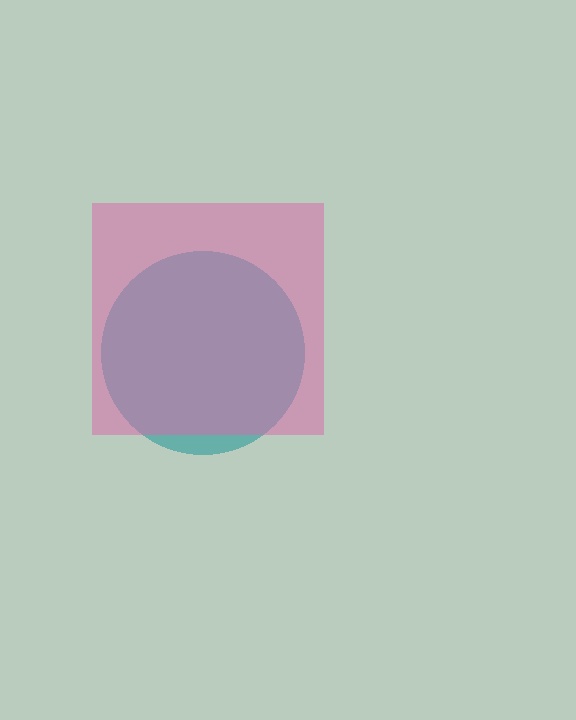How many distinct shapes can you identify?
There are 2 distinct shapes: a teal circle, a pink square.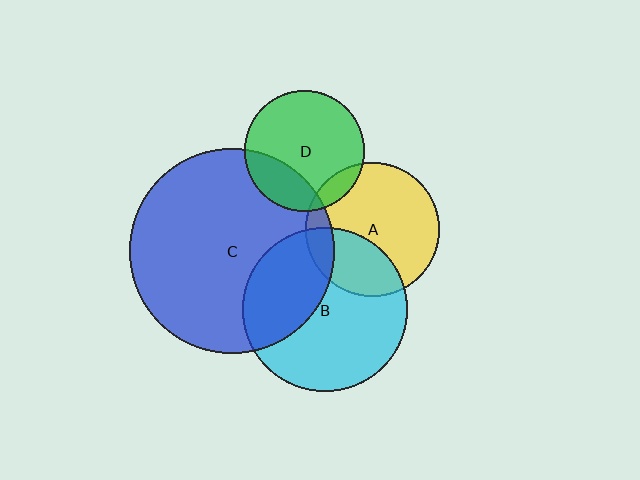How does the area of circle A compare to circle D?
Approximately 1.2 times.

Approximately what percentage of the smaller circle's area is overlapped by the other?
Approximately 25%.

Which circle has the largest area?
Circle C (blue).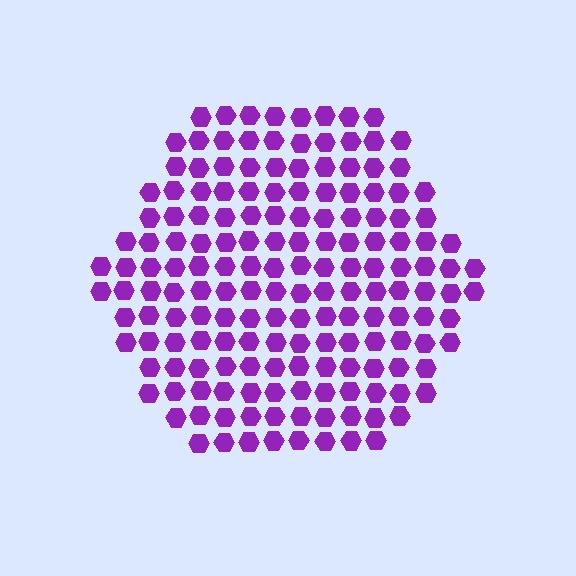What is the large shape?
The large shape is a hexagon.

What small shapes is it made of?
It is made of small hexagons.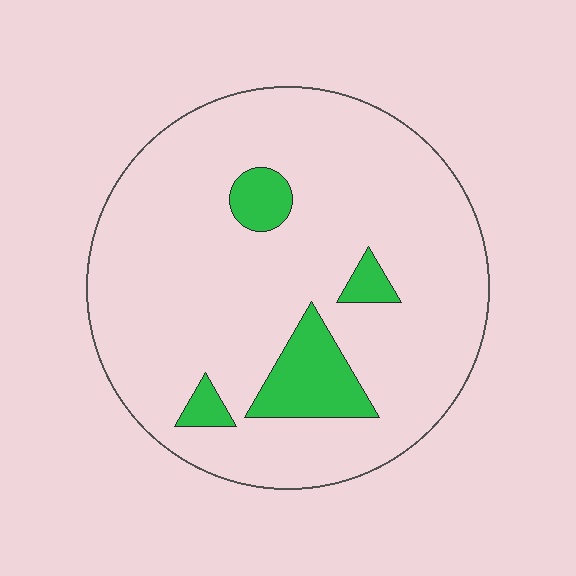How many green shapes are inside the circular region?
4.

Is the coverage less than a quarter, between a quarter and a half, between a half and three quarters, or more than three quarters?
Less than a quarter.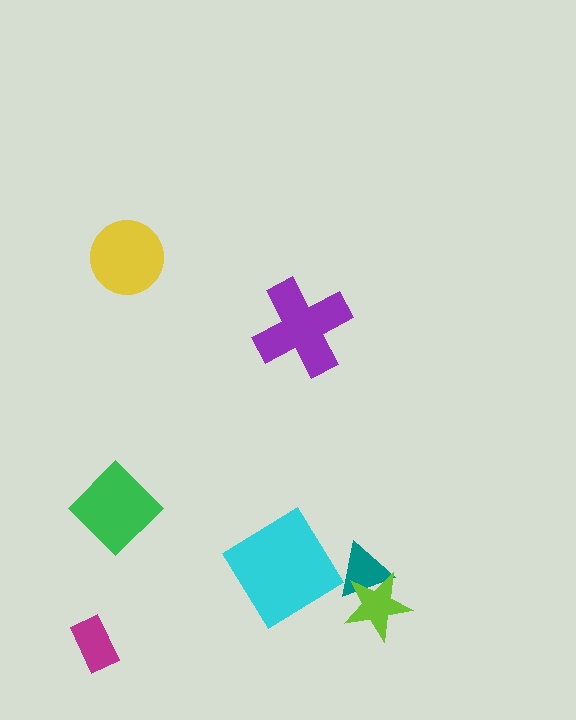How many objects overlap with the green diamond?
0 objects overlap with the green diamond.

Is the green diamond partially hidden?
No, no other shape covers it.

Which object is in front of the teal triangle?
The lime star is in front of the teal triangle.